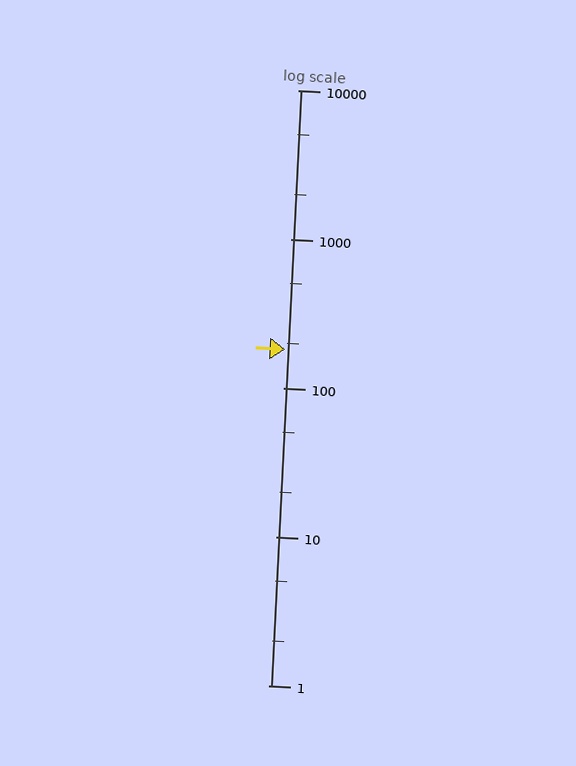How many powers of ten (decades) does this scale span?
The scale spans 4 decades, from 1 to 10000.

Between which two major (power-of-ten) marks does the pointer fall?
The pointer is between 100 and 1000.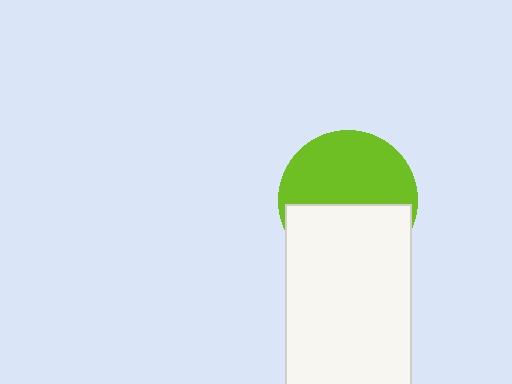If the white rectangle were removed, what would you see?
You would see the complete lime circle.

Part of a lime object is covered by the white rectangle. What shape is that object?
It is a circle.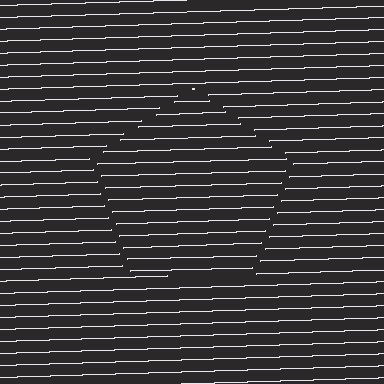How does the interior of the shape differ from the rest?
The interior of the shape contains the same grating, shifted by half a period — the contour is defined by the phase discontinuity where line-ends from the inner and outer gratings abut.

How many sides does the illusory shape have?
5 sides — the line-ends trace a pentagon.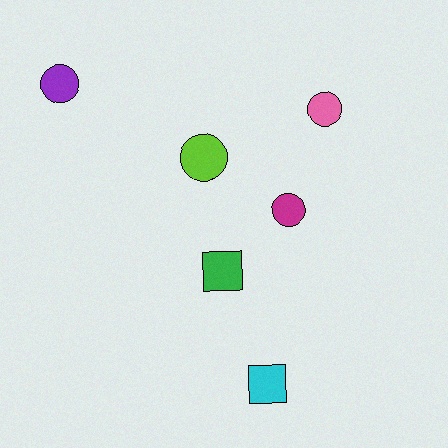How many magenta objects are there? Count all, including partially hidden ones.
There is 1 magenta object.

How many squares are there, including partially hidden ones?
There are 2 squares.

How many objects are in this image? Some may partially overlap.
There are 6 objects.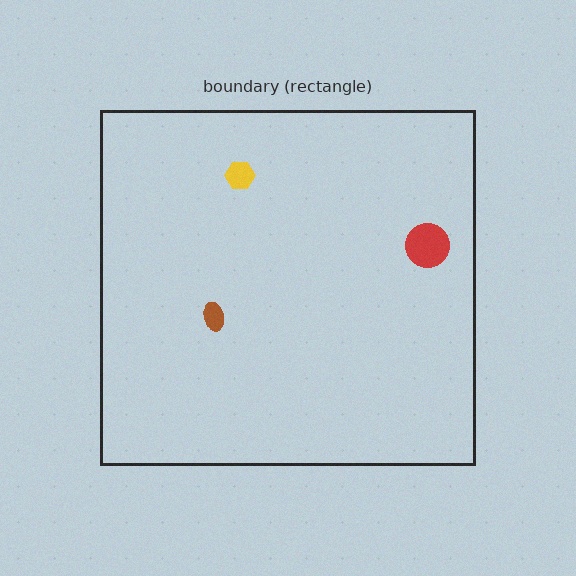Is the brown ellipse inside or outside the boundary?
Inside.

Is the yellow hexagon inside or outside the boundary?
Inside.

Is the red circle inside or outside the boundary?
Inside.